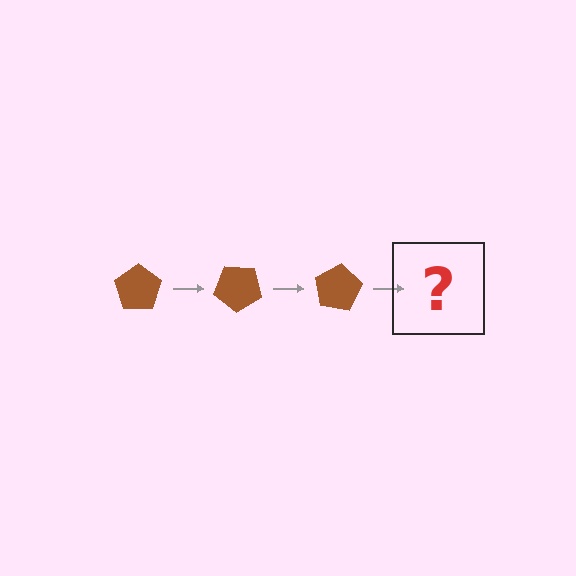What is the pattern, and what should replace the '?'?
The pattern is that the pentagon rotates 40 degrees each step. The '?' should be a brown pentagon rotated 120 degrees.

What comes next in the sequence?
The next element should be a brown pentagon rotated 120 degrees.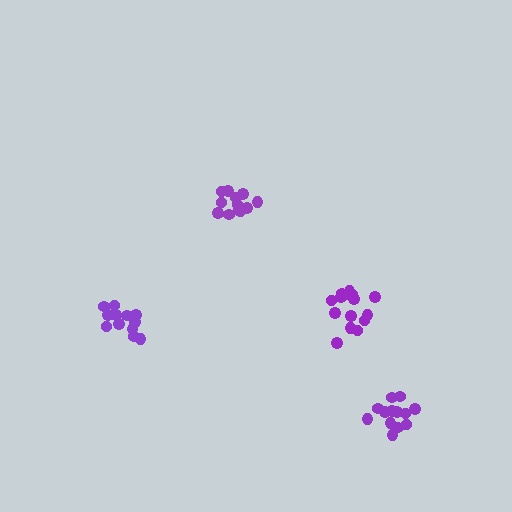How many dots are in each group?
Group 1: 13 dots, Group 2: 12 dots, Group 3: 15 dots, Group 4: 13 dots (53 total).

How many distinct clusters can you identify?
There are 4 distinct clusters.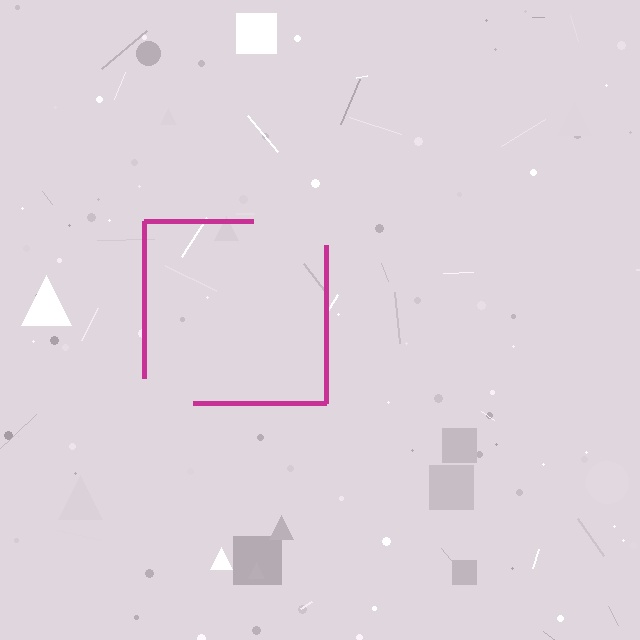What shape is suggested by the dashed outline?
The dashed outline suggests a square.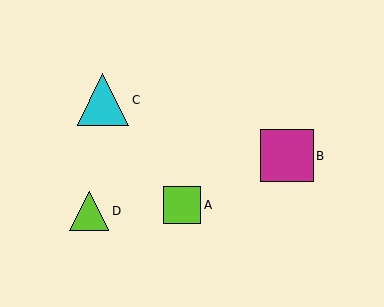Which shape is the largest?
The magenta square (labeled B) is the largest.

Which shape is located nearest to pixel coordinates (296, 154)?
The magenta square (labeled B) at (287, 156) is nearest to that location.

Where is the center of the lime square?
The center of the lime square is at (182, 205).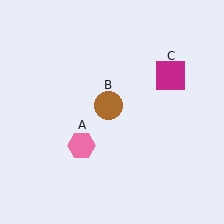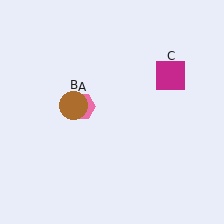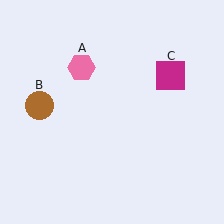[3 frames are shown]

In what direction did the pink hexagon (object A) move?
The pink hexagon (object A) moved up.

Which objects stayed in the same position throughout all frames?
Magenta square (object C) remained stationary.